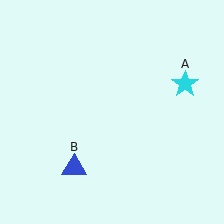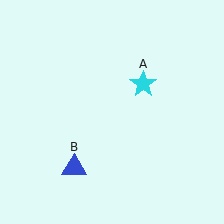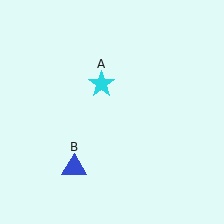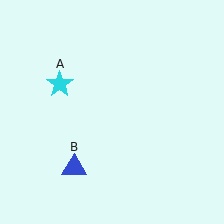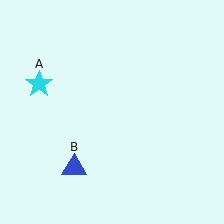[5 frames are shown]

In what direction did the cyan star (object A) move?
The cyan star (object A) moved left.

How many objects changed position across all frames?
1 object changed position: cyan star (object A).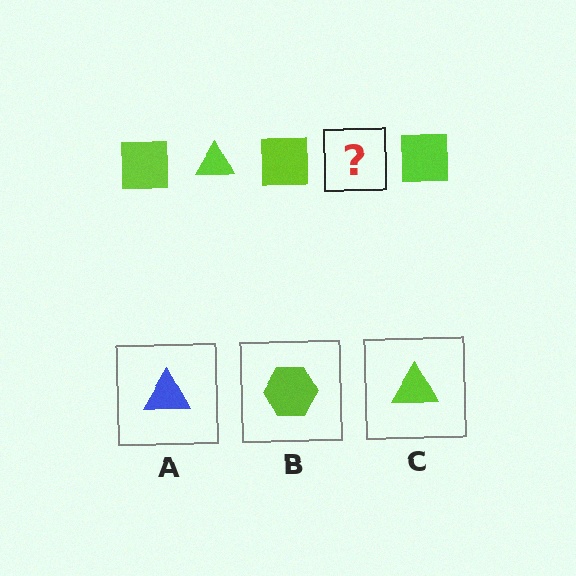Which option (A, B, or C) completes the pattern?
C.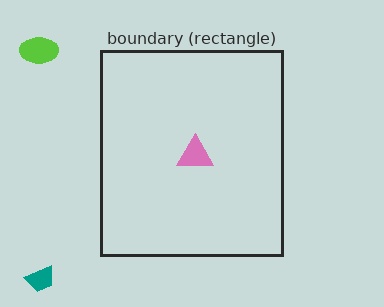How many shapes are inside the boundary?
1 inside, 2 outside.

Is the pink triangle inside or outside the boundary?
Inside.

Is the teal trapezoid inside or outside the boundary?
Outside.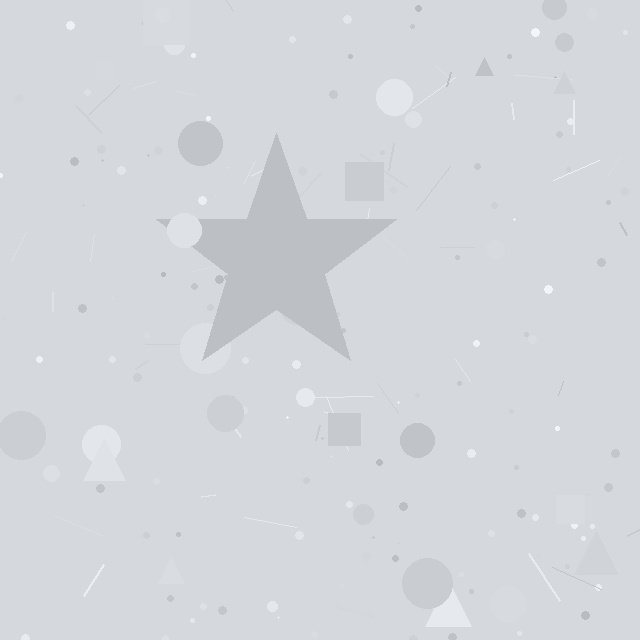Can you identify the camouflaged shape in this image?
The camouflaged shape is a star.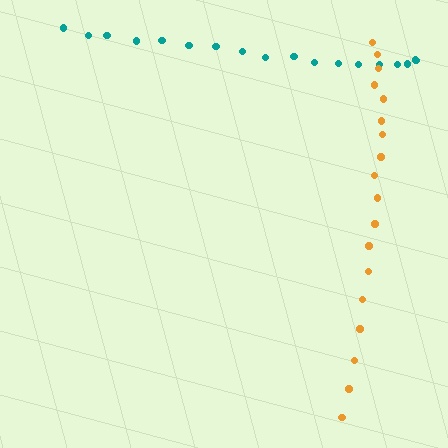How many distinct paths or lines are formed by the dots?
There are 2 distinct paths.